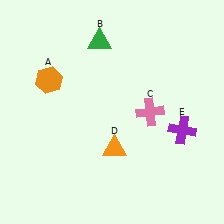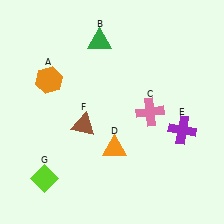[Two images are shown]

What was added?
A brown triangle (F), a lime diamond (G) were added in Image 2.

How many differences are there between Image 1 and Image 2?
There are 2 differences between the two images.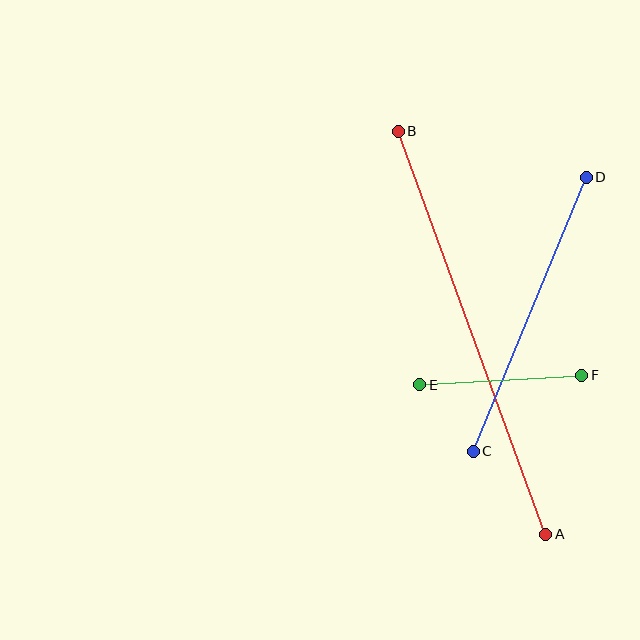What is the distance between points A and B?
The distance is approximately 430 pixels.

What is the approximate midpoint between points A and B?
The midpoint is at approximately (472, 333) pixels.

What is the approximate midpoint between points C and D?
The midpoint is at approximately (530, 314) pixels.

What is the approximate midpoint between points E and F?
The midpoint is at approximately (501, 380) pixels.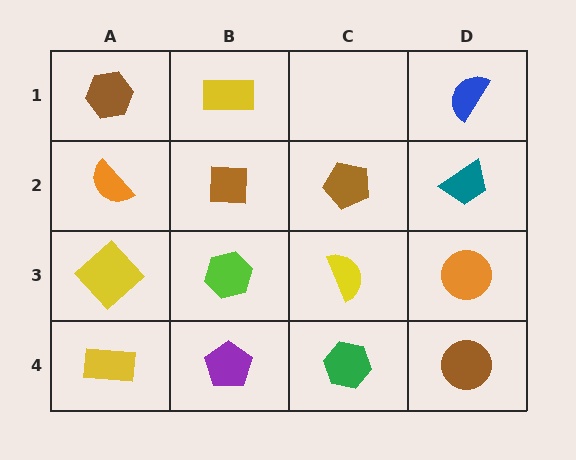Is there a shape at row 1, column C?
No, that cell is empty.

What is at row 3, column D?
An orange circle.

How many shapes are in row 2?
4 shapes.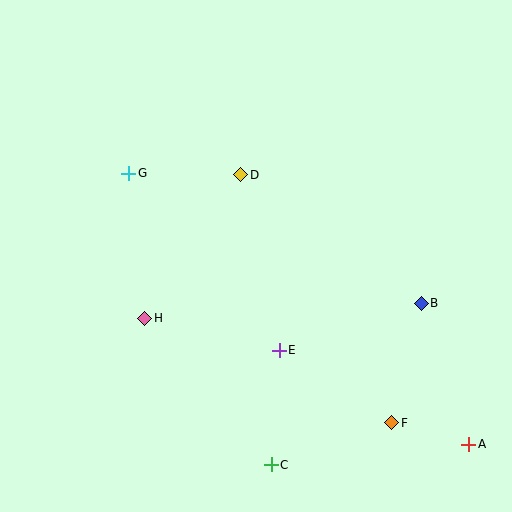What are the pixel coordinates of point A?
Point A is at (469, 444).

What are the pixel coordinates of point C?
Point C is at (271, 465).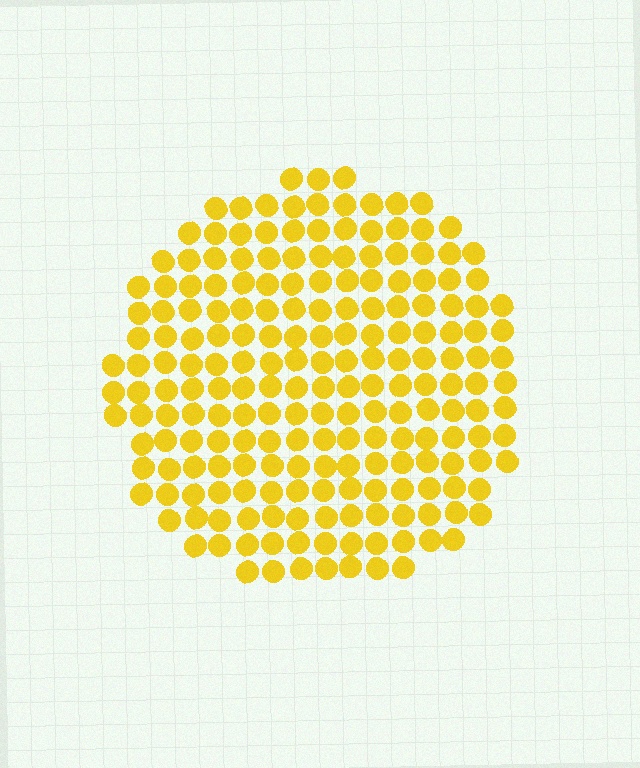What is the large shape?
The large shape is a circle.